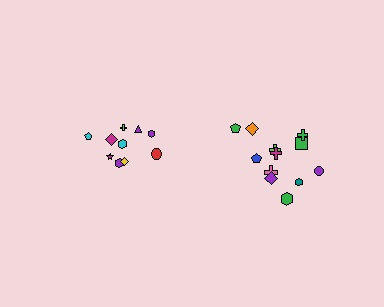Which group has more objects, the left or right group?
The right group.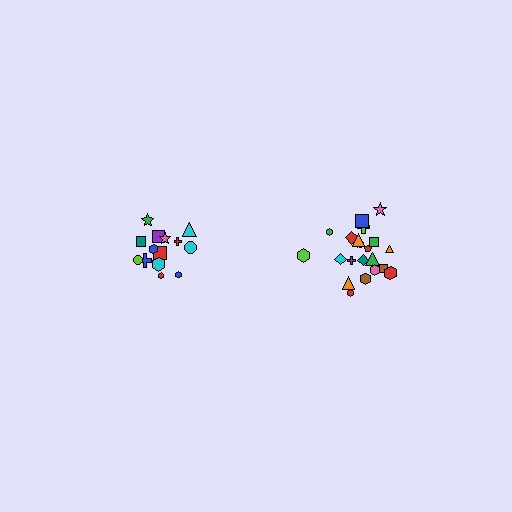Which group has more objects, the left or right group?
The right group.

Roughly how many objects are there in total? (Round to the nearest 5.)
Roughly 35 objects in total.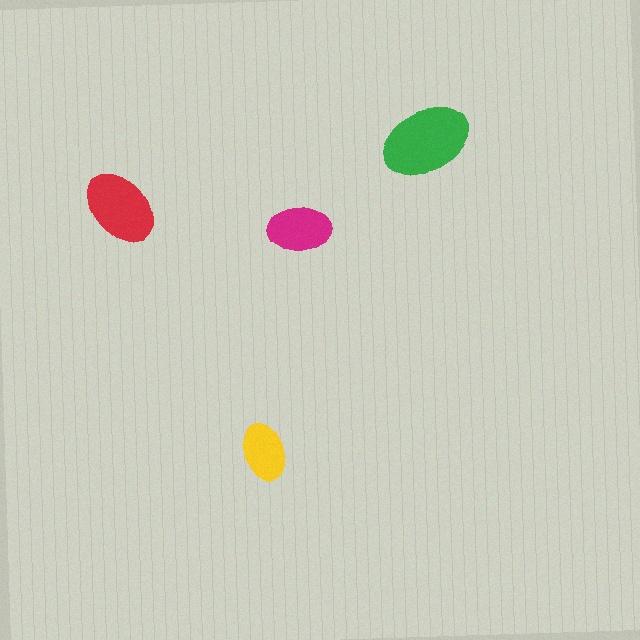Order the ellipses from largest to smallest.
the green one, the red one, the magenta one, the yellow one.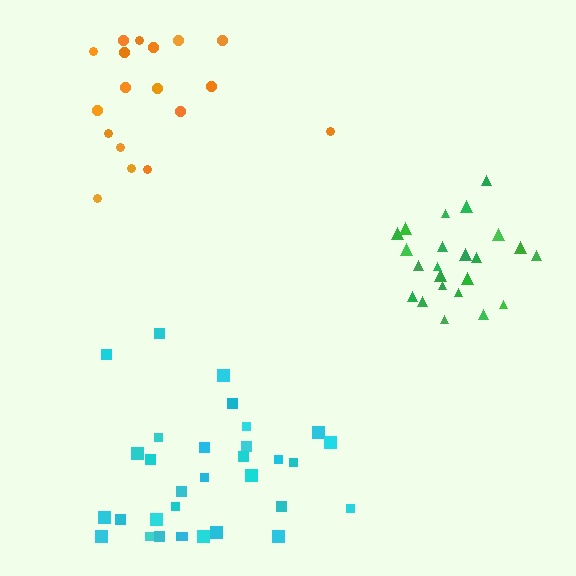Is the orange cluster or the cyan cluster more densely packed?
Cyan.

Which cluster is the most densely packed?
Green.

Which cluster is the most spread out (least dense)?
Orange.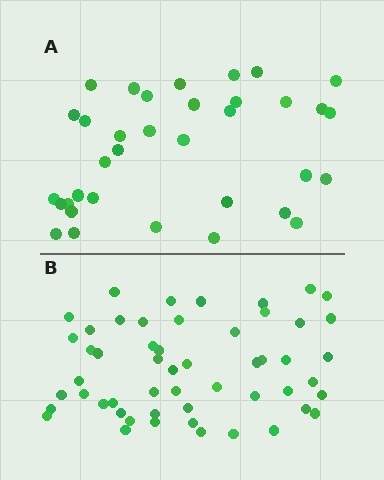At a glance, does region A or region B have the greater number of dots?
Region B (the bottom region) has more dots.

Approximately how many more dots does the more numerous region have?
Region B has approximately 20 more dots than region A.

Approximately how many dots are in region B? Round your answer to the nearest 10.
About 50 dots. (The exact count is 53, which rounds to 50.)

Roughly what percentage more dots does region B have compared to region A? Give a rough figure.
About 50% more.